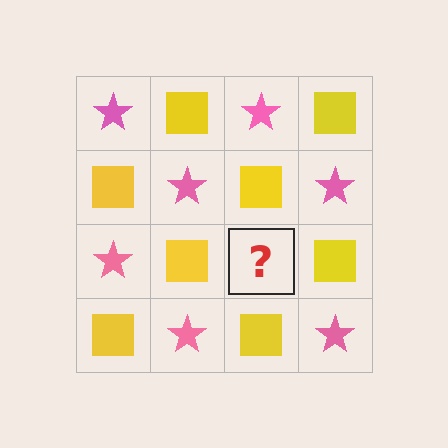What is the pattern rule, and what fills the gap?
The rule is that it alternates pink star and yellow square in a checkerboard pattern. The gap should be filled with a pink star.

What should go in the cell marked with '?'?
The missing cell should contain a pink star.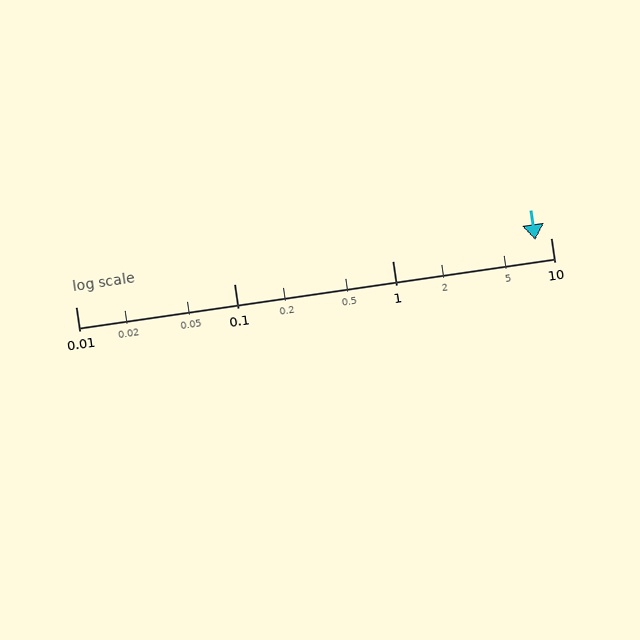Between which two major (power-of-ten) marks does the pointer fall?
The pointer is between 1 and 10.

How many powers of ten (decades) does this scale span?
The scale spans 3 decades, from 0.01 to 10.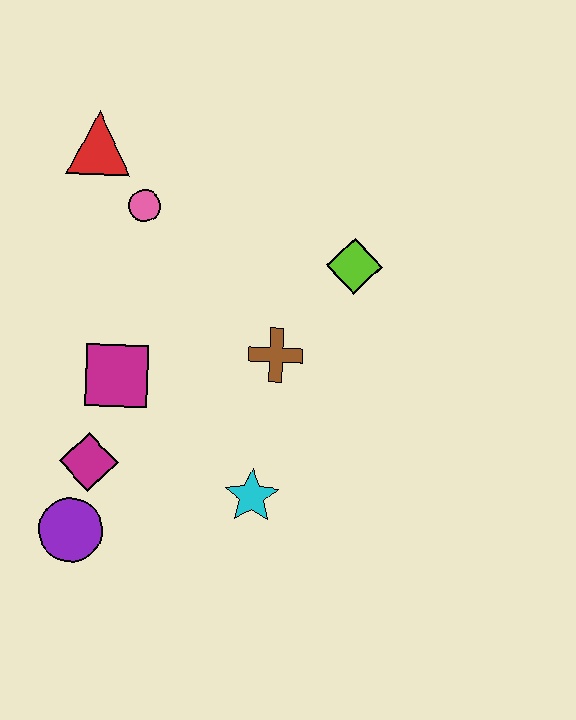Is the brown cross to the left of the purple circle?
No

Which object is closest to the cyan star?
The brown cross is closest to the cyan star.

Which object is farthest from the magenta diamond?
The lime diamond is farthest from the magenta diamond.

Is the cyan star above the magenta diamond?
No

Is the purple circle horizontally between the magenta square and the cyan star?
No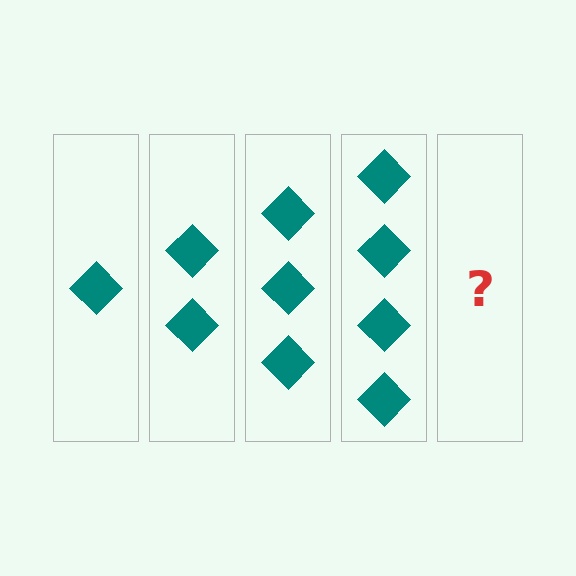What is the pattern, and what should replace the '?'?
The pattern is that each step adds one more diamond. The '?' should be 5 diamonds.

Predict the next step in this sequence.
The next step is 5 diamonds.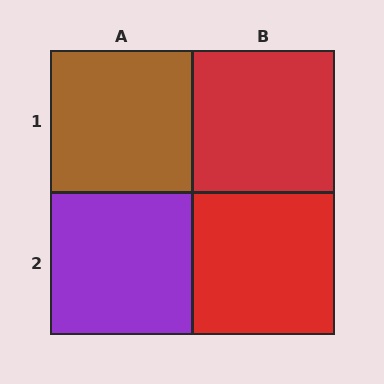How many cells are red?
2 cells are red.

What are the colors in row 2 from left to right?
Purple, red.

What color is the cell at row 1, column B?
Red.